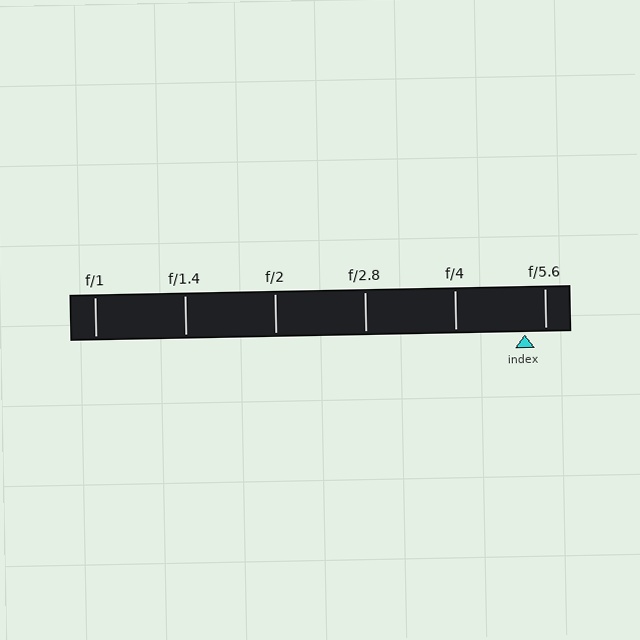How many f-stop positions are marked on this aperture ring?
There are 6 f-stop positions marked.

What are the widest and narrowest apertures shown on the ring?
The widest aperture shown is f/1 and the narrowest is f/5.6.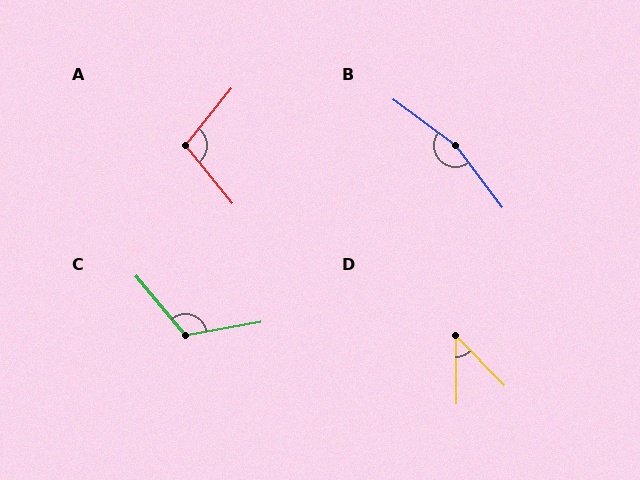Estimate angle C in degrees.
Approximately 120 degrees.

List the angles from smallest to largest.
D (44°), A (102°), C (120°), B (164°).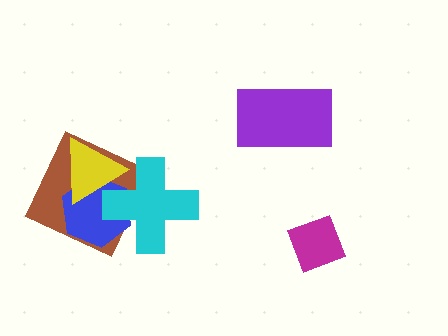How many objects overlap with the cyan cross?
3 objects overlap with the cyan cross.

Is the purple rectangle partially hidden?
No, no other shape covers it.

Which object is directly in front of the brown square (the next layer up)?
The blue hexagon is directly in front of the brown square.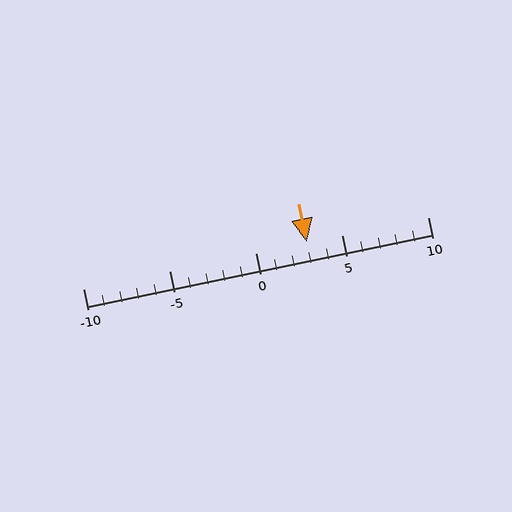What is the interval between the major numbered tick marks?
The major tick marks are spaced 5 units apart.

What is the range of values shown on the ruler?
The ruler shows values from -10 to 10.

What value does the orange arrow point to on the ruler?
The orange arrow points to approximately 3.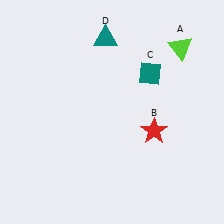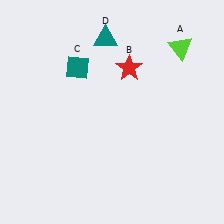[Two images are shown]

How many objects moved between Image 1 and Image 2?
2 objects moved between the two images.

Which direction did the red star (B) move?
The red star (B) moved up.